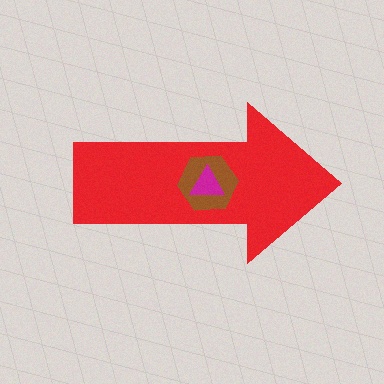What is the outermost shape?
The red arrow.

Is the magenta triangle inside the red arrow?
Yes.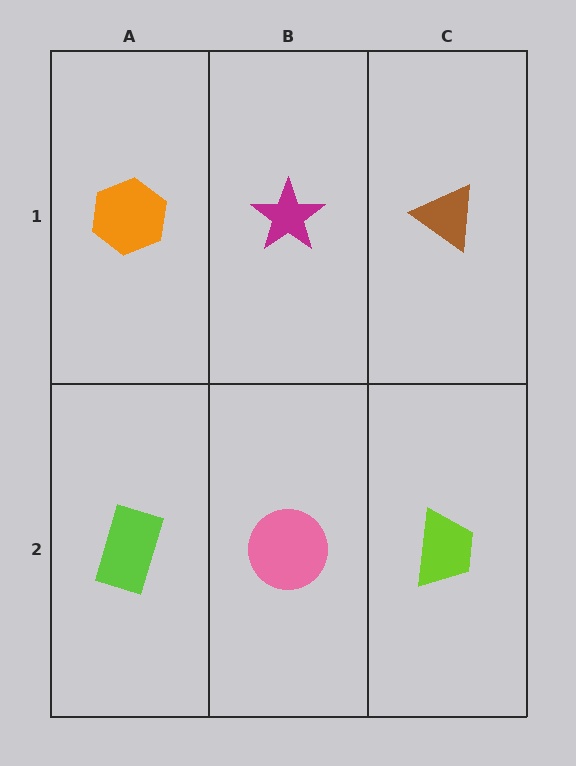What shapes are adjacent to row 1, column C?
A lime trapezoid (row 2, column C), a magenta star (row 1, column B).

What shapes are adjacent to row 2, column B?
A magenta star (row 1, column B), a lime rectangle (row 2, column A), a lime trapezoid (row 2, column C).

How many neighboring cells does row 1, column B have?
3.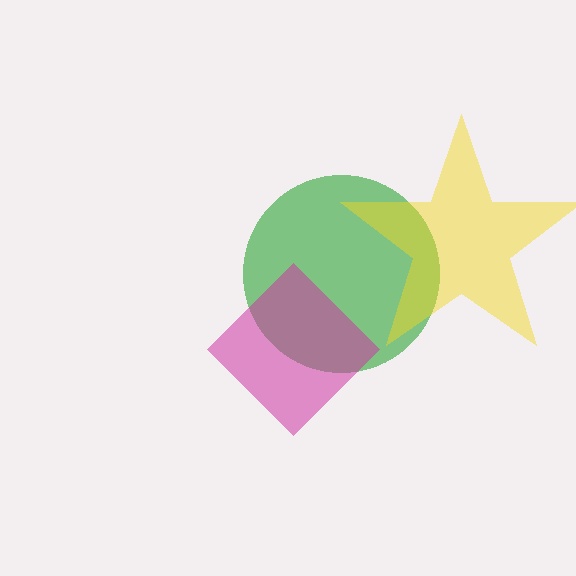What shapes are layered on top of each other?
The layered shapes are: a green circle, a magenta diamond, a yellow star.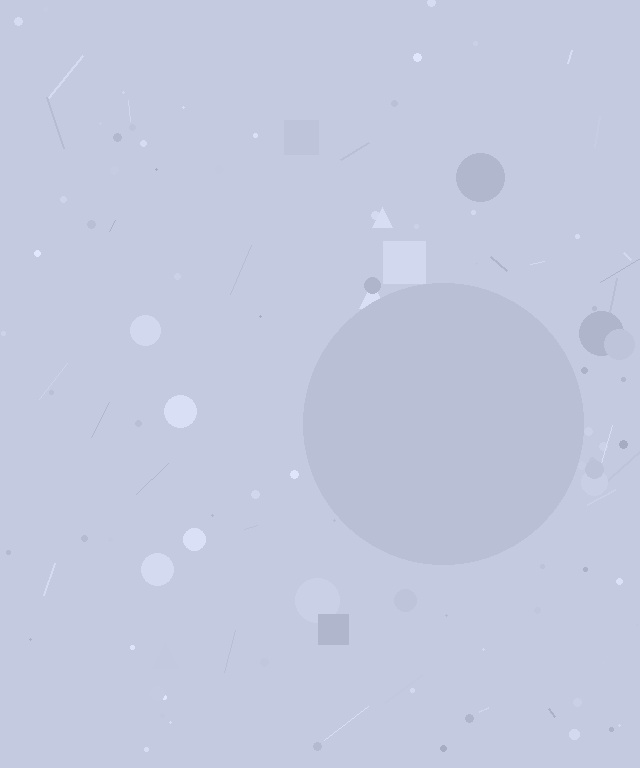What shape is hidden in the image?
A circle is hidden in the image.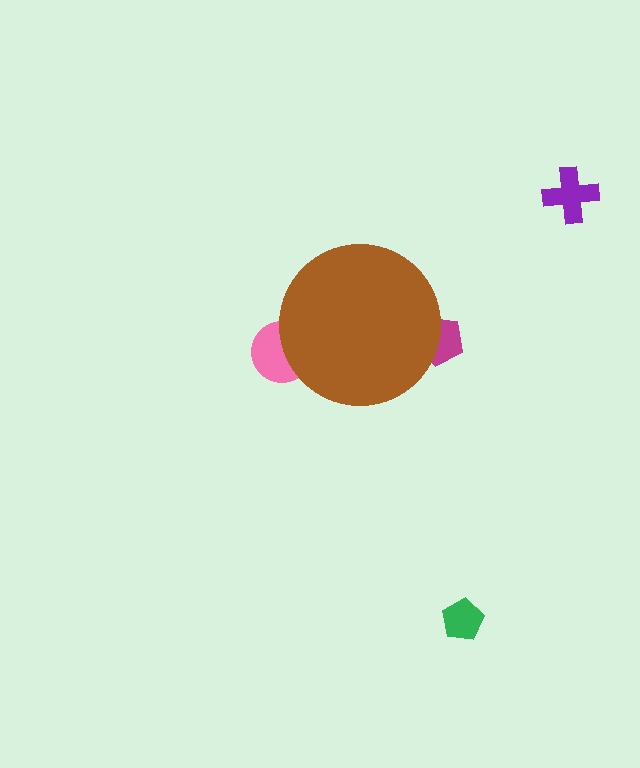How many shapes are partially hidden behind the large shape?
2 shapes are partially hidden.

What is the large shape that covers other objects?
A brown circle.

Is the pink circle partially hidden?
Yes, the pink circle is partially hidden behind the brown circle.